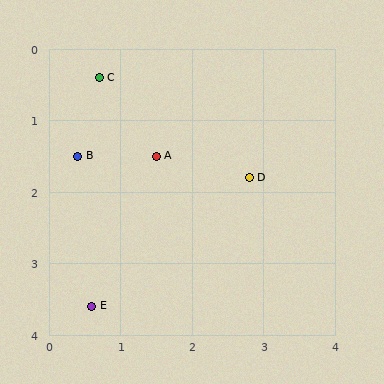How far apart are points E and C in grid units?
Points E and C are about 3.2 grid units apart.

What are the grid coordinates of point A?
Point A is at approximately (1.5, 1.5).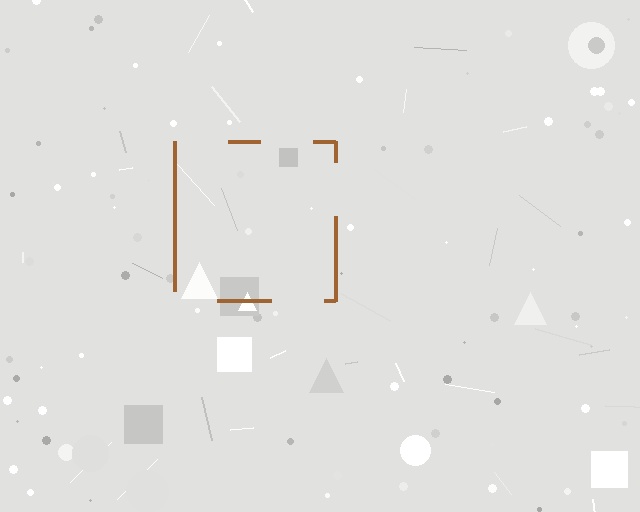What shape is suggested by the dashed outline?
The dashed outline suggests a square.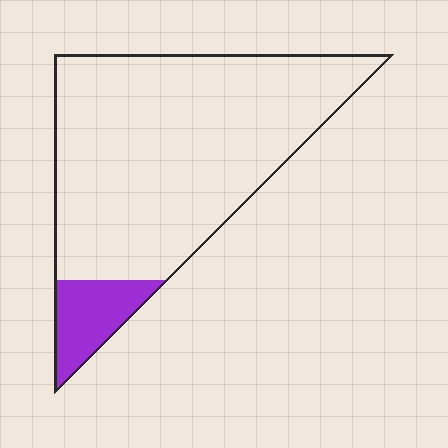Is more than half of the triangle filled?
No.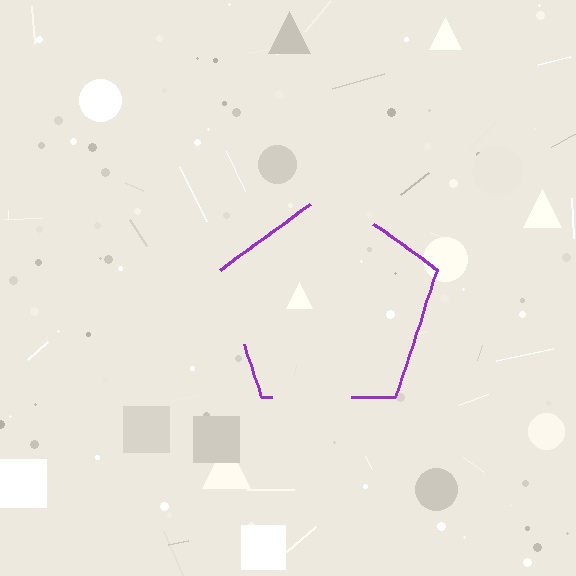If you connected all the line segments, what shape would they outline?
They would outline a pentagon.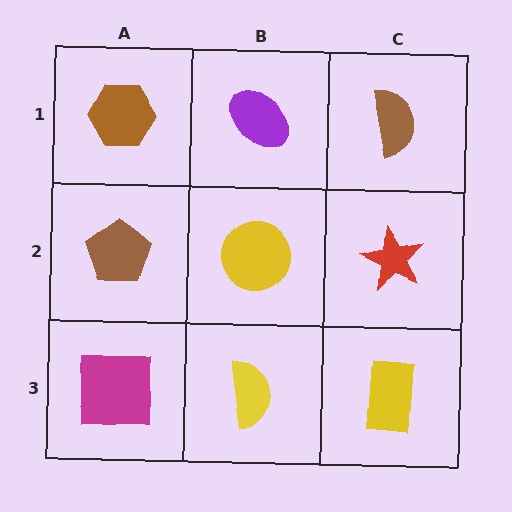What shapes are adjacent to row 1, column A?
A brown pentagon (row 2, column A), a purple ellipse (row 1, column B).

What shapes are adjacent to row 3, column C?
A red star (row 2, column C), a yellow semicircle (row 3, column B).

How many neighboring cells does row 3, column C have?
2.